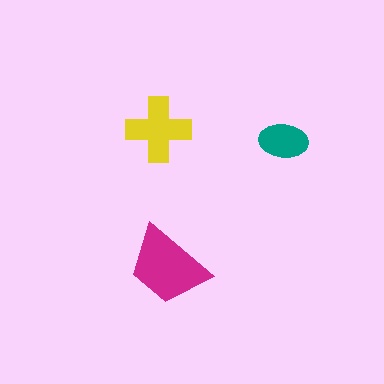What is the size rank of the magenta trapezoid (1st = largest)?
1st.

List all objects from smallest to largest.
The teal ellipse, the yellow cross, the magenta trapezoid.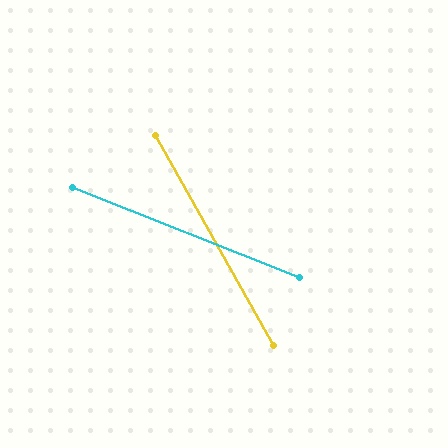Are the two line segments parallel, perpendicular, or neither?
Neither parallel nor perpendicular — they differ by about 39°.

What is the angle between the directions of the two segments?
Approximately 39 degrees.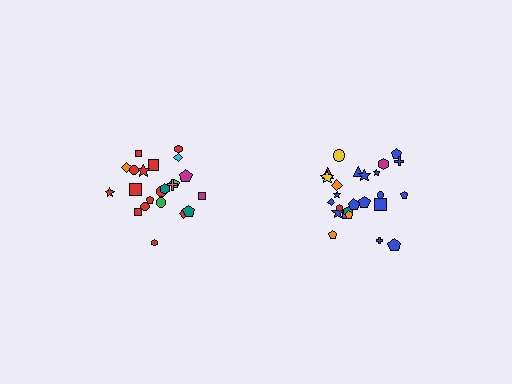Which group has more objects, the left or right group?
The right group.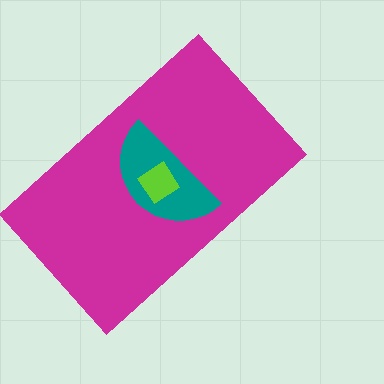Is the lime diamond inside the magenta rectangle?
Yes.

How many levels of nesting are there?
3.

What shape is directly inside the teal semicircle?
The lime diamond.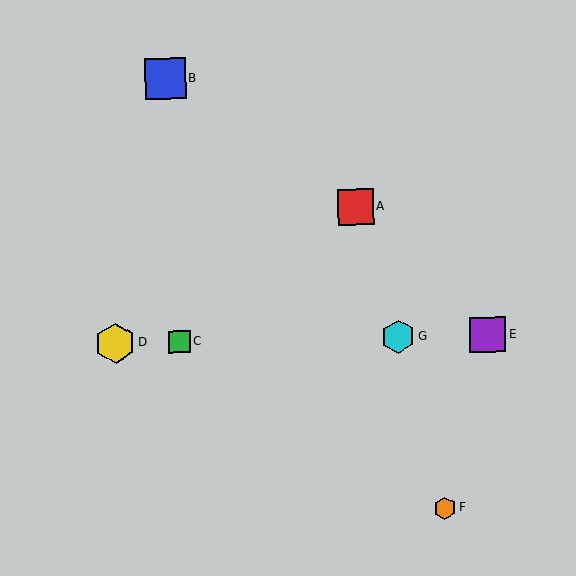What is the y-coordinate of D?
Object D is at y≈343.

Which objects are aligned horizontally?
Objects C, D, E, G are aligned horizontally.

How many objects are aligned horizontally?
4 objects (C, D, E, G) are aligned horizontally.